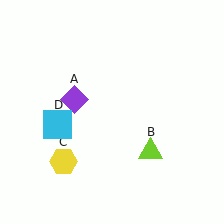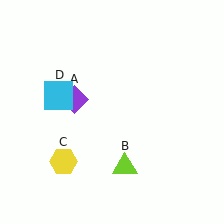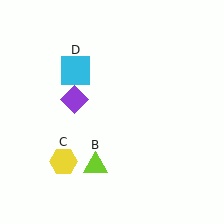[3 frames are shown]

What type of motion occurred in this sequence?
The lime triangle (object B), cyan square (object D) rotated clockwise around the center of the scene.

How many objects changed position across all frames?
2 objects changed position: lime triangle (object B), cyan square (object D).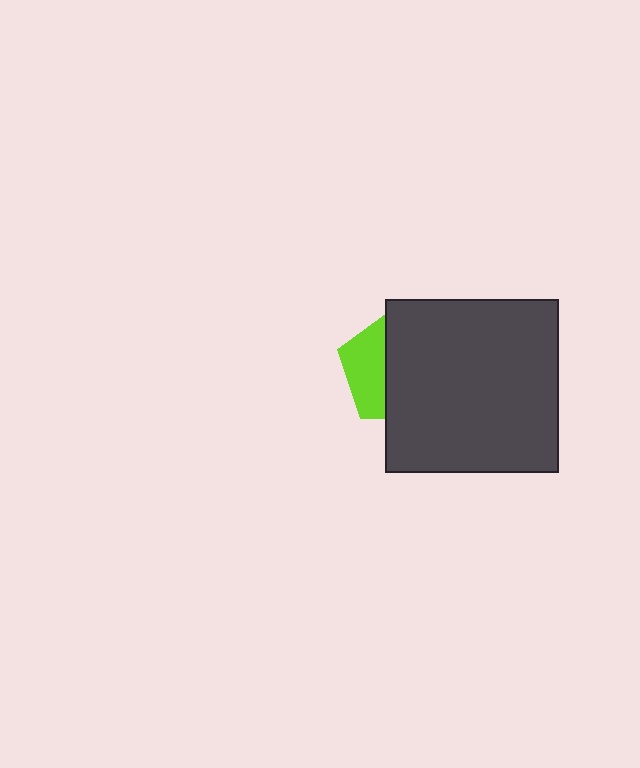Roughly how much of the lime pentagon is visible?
A small part of it is visible (roughly 36%).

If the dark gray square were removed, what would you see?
You would see the complete lime pentagon.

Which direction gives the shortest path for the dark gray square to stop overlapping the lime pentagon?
Moving right gives the shortest separation.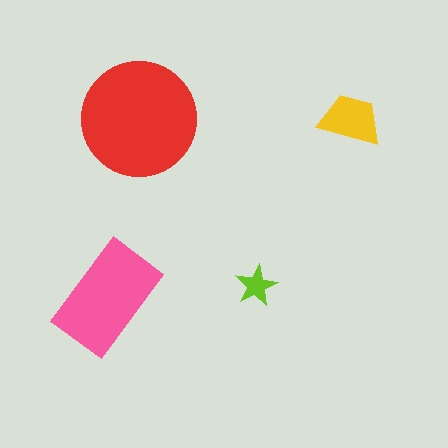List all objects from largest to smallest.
The red circle, the pink rectangle, the yellow trapezoid, the lime star.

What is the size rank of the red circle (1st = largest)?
1st.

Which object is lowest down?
The pink rectangle is bottommost.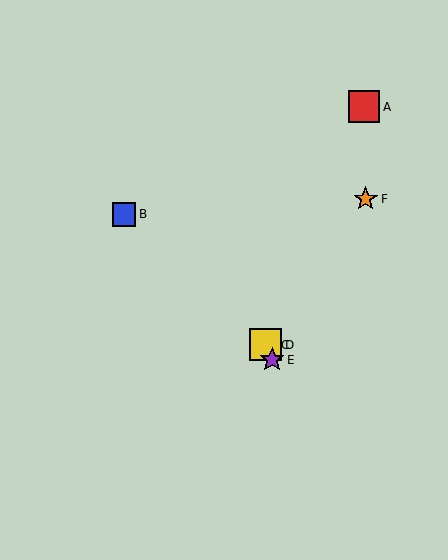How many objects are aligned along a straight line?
3 objects (C, D, E) are aligned along a straight line.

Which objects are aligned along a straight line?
Objects C, D, E are aligned along a straight line.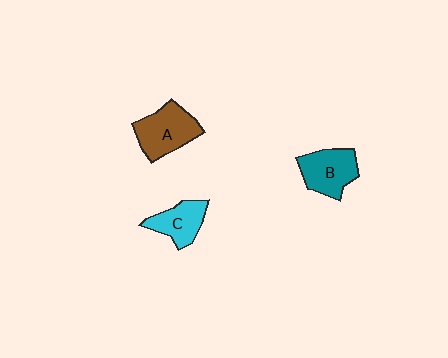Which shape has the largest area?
Shape A (brown).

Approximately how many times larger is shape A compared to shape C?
Approximately 1.4 times.